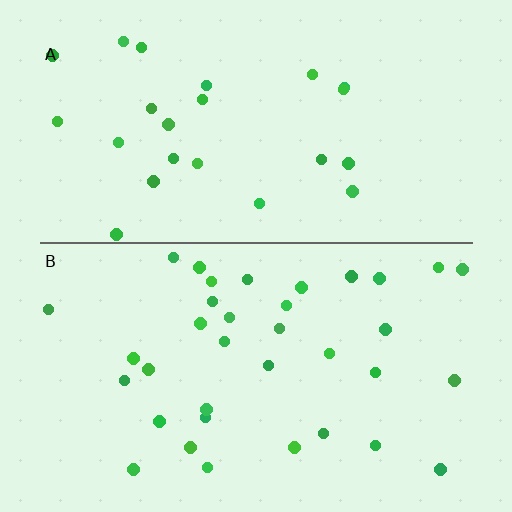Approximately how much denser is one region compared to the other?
Approximately 1.5× — region B over region A.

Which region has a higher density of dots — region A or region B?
B (the bottom).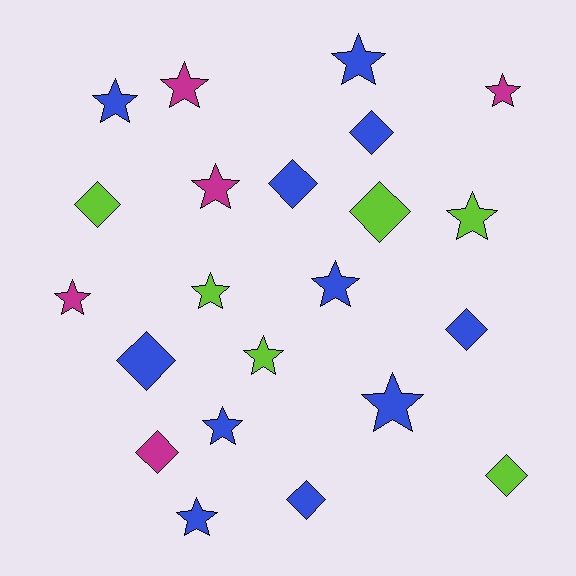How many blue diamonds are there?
There are 5 blue diamonds.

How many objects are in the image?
There are 22 objects.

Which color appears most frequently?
Blue, with 11 objects.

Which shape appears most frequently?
Star, with 13 objects.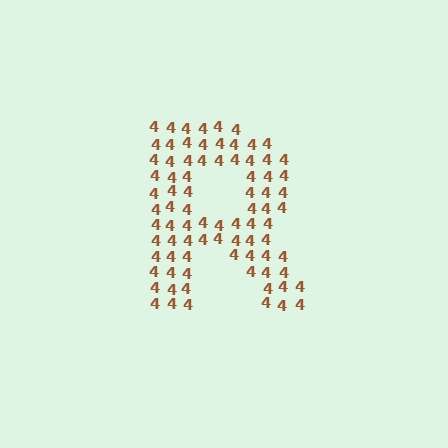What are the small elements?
The small elements are digit 4's.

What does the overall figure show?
The overall figure shows the letter R.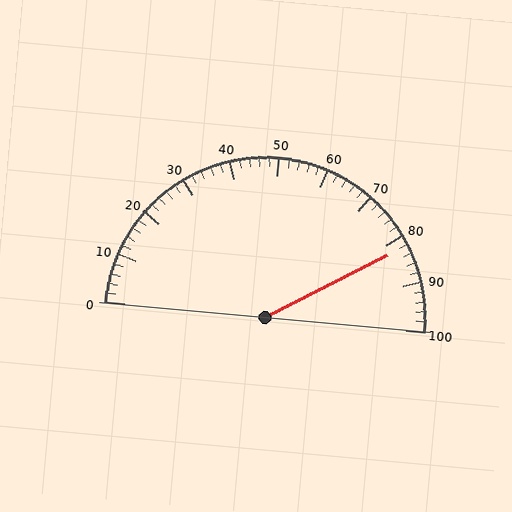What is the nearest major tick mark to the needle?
The nearest major tick mark is 80.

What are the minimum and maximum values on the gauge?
The gauge ranges from 0 to 100.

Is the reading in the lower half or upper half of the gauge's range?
The reading is in the upper half of the range (0 to 100).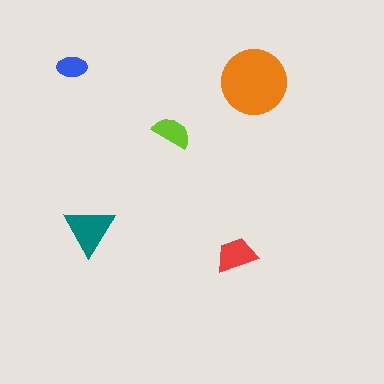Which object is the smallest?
The blue ellipse.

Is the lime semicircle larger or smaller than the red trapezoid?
Smaller.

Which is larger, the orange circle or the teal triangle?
The orange circle.